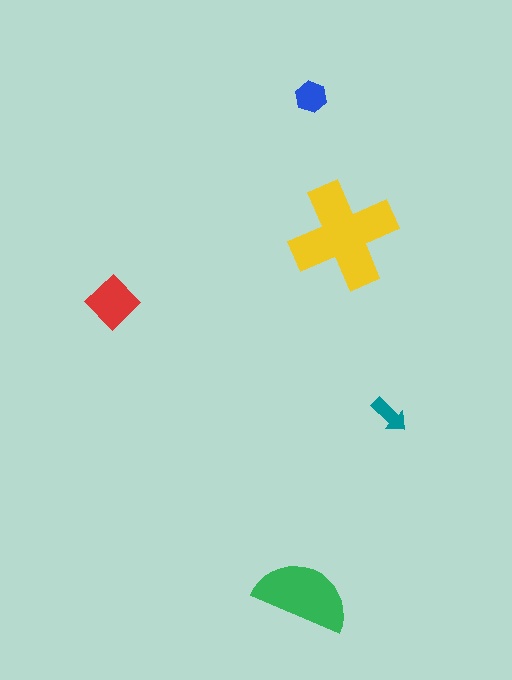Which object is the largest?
The yellow cross.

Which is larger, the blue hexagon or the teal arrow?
The blue hexagon.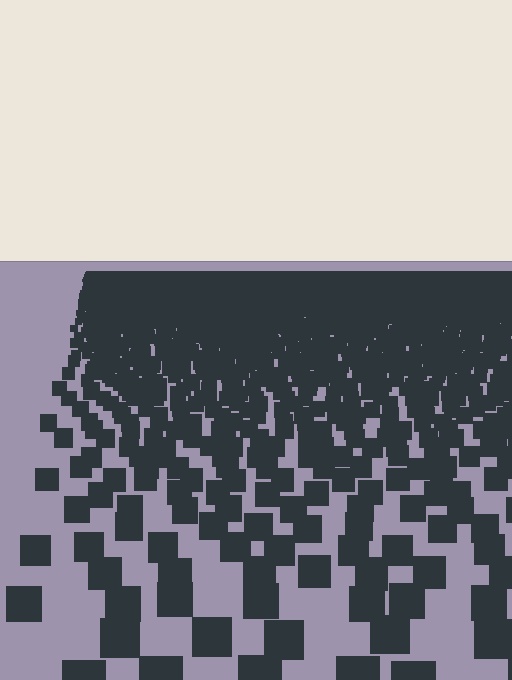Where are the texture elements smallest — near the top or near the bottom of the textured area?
Near the top.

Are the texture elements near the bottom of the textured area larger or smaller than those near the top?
Larger. Near the bottom, elements are closer to the viewer and appear at a bigger on-screen size.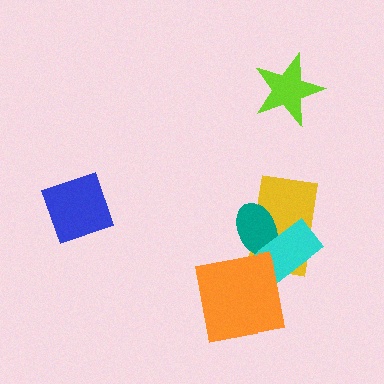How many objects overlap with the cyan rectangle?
2 objects overlap with the cyan rectangle.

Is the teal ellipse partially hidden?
Yes, it is partially covered by another shape.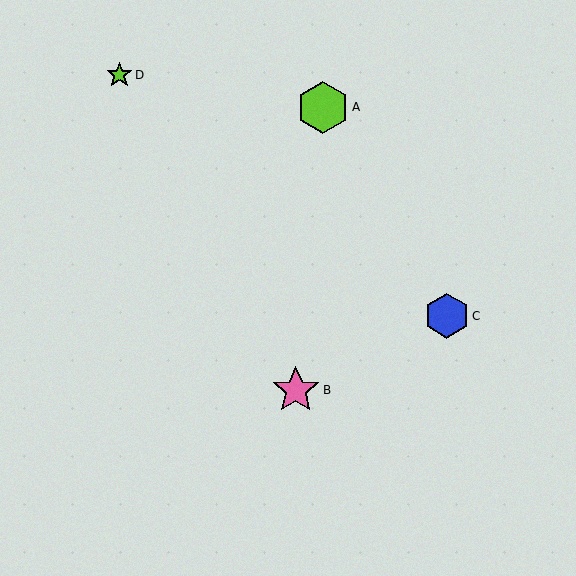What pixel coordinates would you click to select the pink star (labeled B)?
Click at (296, 390) to select the pink star B.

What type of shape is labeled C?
Shape C is a blue hexagon.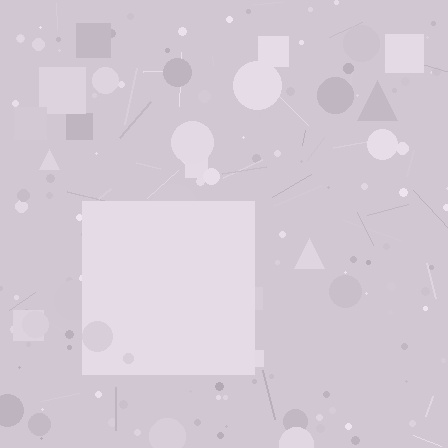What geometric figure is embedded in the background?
A square is embedded in the background.